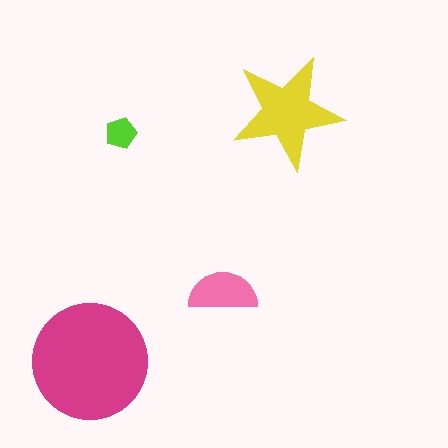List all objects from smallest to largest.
The lime pentagon, the pink semicircle, the yellow star, the magenta circle.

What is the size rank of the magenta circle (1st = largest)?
1st.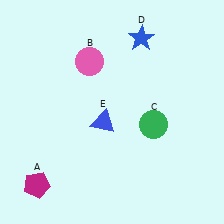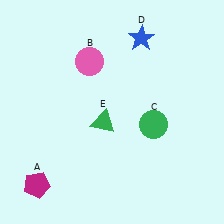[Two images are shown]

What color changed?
The triangle (E) changed from blue in Image 1 to green in Image 2.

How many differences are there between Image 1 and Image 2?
There is 1 difference between the two images.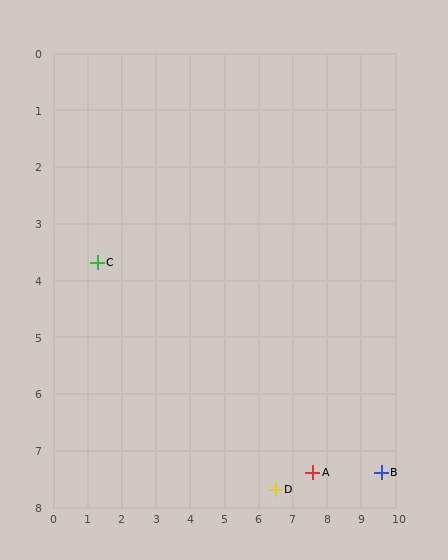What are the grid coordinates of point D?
Point D is at approximately (6.5, 7.7).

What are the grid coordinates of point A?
Point A is at approximately (7.6, 7.4).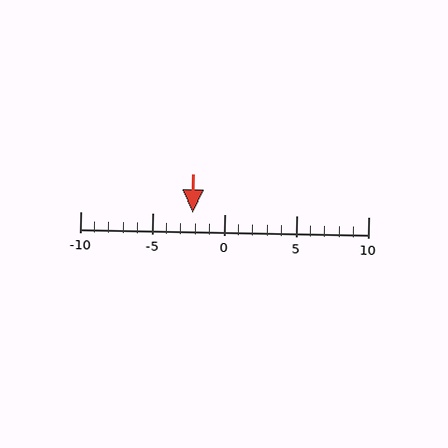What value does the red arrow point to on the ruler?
The red arrow points to approximately -2.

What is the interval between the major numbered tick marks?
The major tick marks are spaced 5 units apart.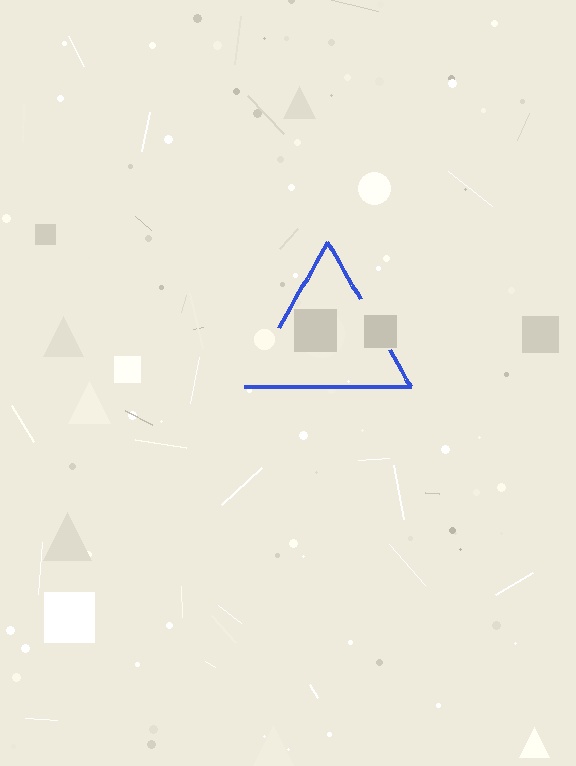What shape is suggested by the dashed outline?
The dashed outline suggests a triangle.